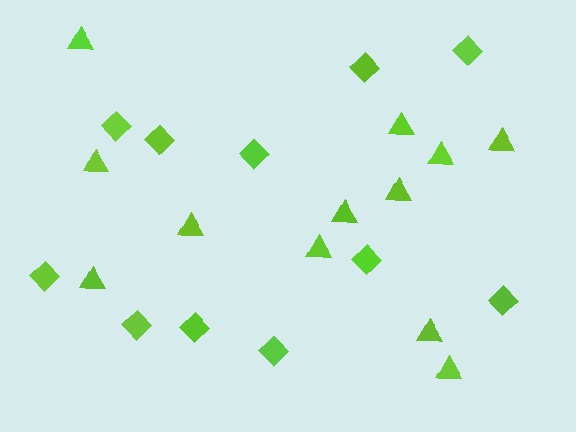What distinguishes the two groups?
There are 2 groups: one group of triangles (12) and one group of diamonds (11).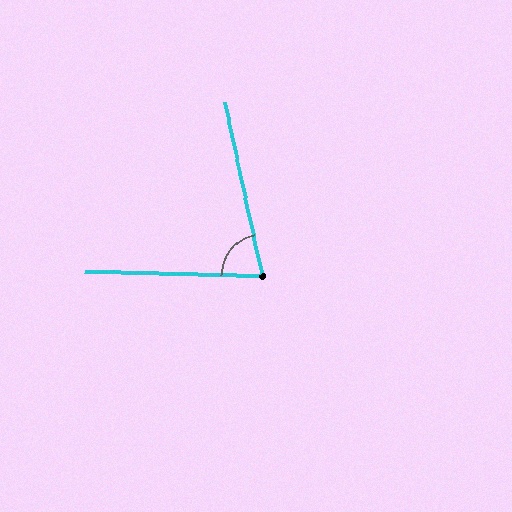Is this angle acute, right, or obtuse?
It is acute.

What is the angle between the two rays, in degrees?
Approximately 76 degrees.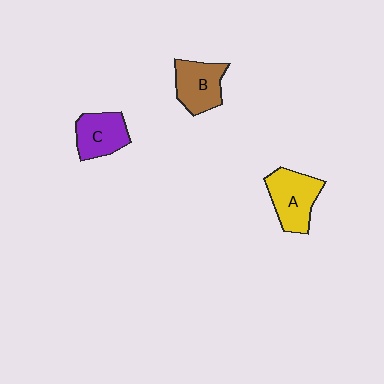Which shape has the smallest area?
Shape C (purple).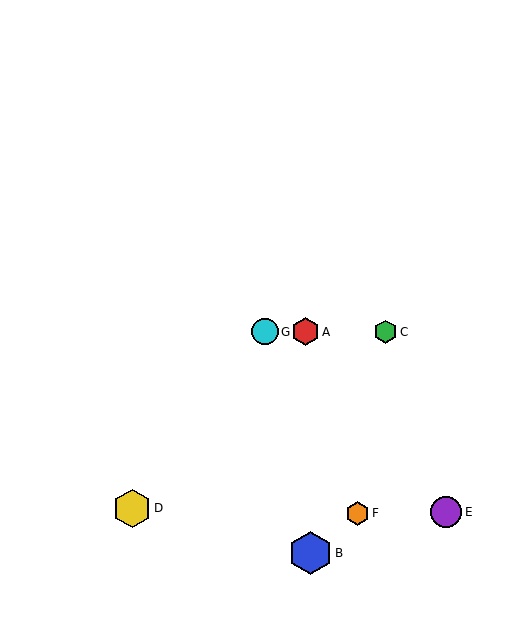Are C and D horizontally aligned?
No, C is at y≈332 and D is at y≈508.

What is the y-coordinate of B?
Object B is at y≈553.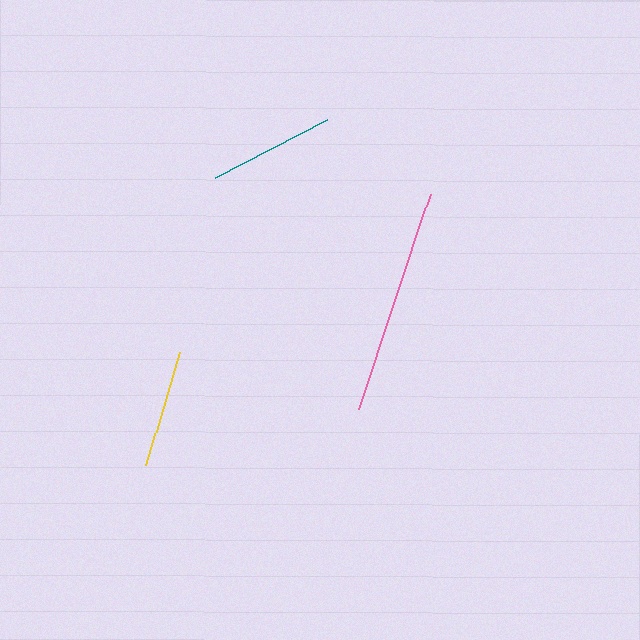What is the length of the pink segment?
The pink segment is approximately 227 pixels long.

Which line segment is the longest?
The pink line is the longest at approximately 227 pixels.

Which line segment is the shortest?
The yellow line is the shortest at approximately 118 pixels.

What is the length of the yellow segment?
The yellow segment is approximately 118 pixels long.